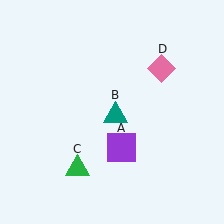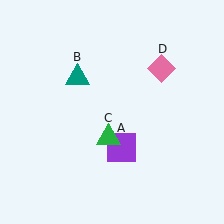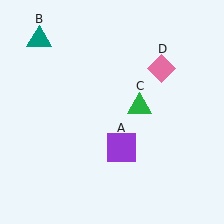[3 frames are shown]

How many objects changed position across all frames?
2 objects changed position: teal triangle (object B), green triangle (object C).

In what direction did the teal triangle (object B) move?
The teal triangle (object B) moved up and to the left.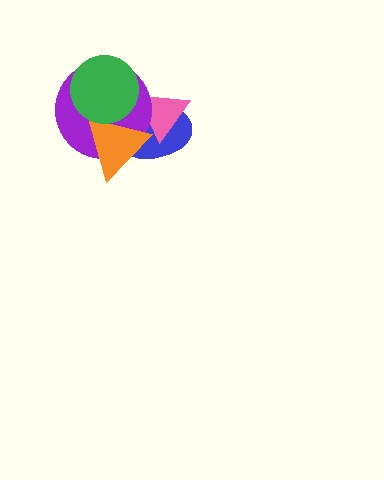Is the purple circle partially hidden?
Yes, it is partially covered by another shape.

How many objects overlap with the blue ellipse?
4 objects overlap with the blue ellipse.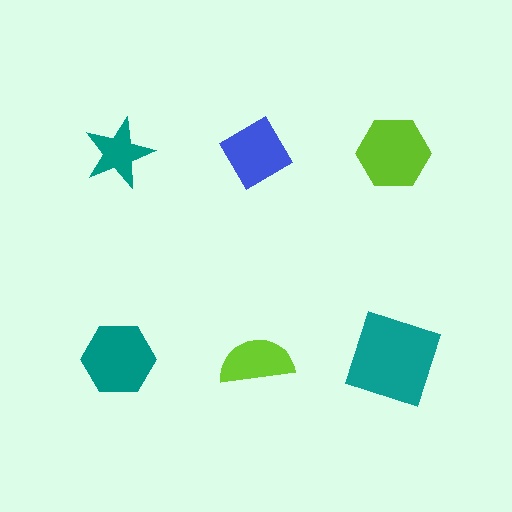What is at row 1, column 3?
A lime hexagon.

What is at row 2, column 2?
A lime semicircle.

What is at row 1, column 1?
A teal star.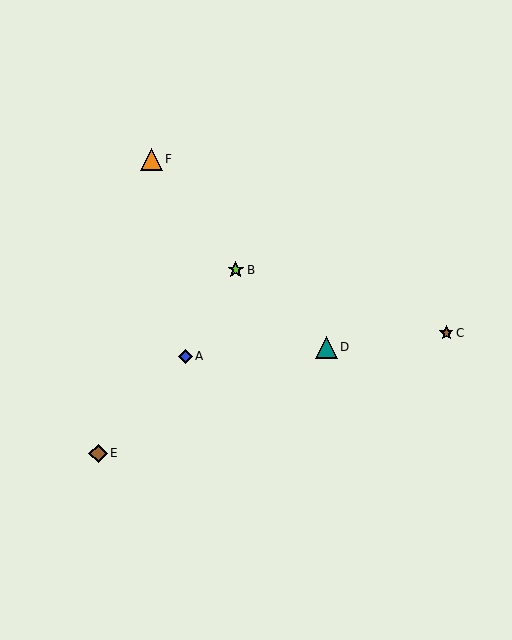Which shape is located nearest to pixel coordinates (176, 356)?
The blue diamond (labeled A) at (185, 356) is nearest to that location.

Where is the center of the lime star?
The center of the lime star is at (236, 270).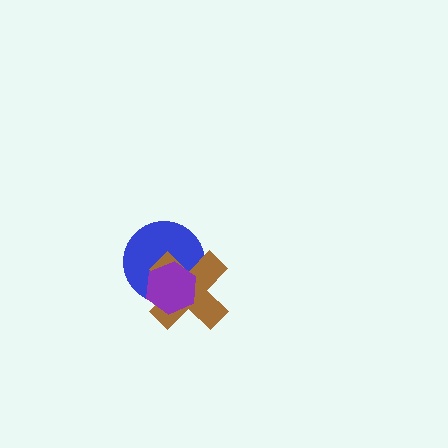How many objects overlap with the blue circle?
2 objects overlap with the blue circle.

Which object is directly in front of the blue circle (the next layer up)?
The brown cross is directly in front of the blue circle.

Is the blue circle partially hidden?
Yes, it is partially covered by another shape.